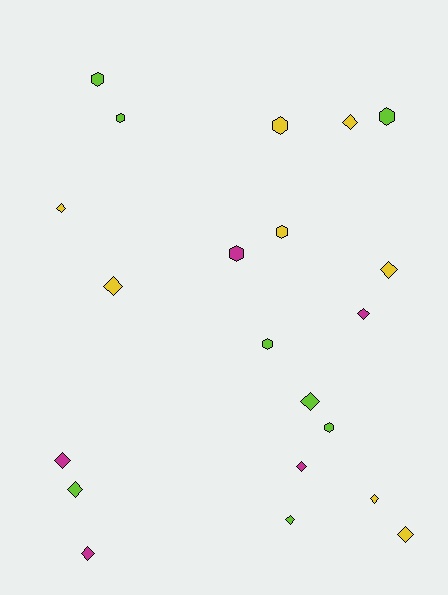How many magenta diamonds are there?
There are 4 magenta diamonds.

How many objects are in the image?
There are 21 objects.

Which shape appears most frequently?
Diamond, with 13 objects.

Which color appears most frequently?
Lime, with 8 objects.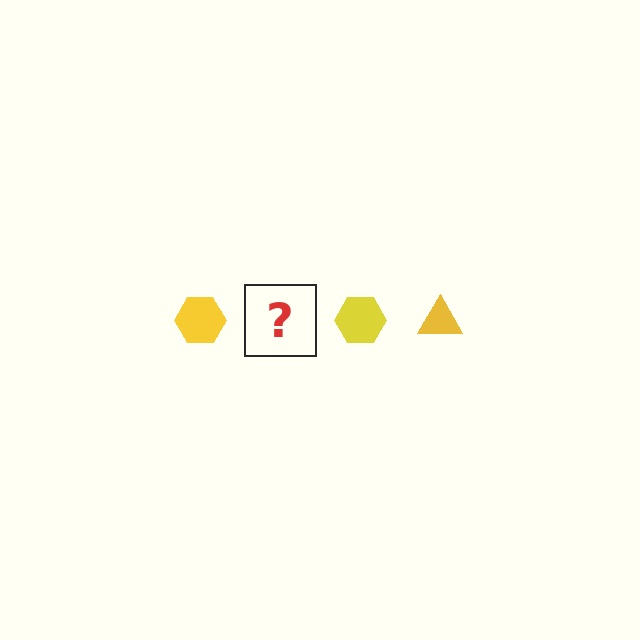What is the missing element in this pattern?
The missing element is a yellow triangle.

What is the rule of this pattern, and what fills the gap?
The rule is that the pattern cycles through hexagon, triangle shapes in yellow. The gap should be filled with a yellow triangle.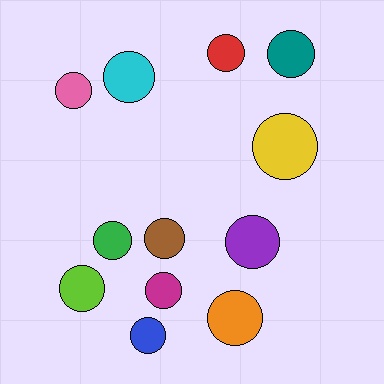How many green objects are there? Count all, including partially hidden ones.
There is 1 green object.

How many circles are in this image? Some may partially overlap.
There are 12 circles.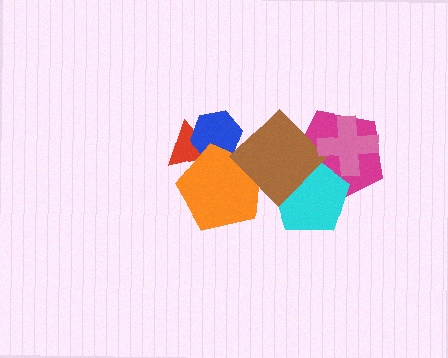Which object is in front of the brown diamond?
The pink cross is in front of the brown diamond.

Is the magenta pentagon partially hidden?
Yes, it is partially covered by another shape.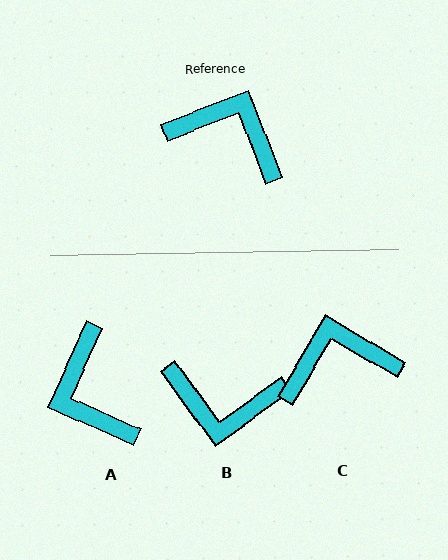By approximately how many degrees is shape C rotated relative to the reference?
Approximately 38 degrees counter-clockwise.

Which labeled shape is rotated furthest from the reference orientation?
B, about 165 degrees away.